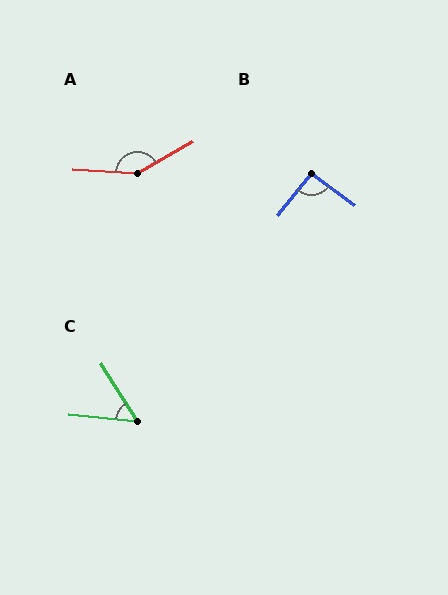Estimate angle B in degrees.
Approximately 92 degrees.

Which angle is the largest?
A, at approximately 146 degrees.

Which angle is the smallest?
C, at approximately 52 degrees.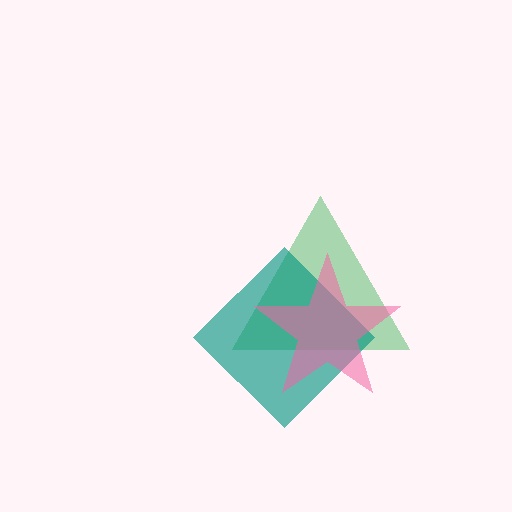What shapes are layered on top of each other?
The layered shapes are: a green triangle, a teal diamond, a pink star.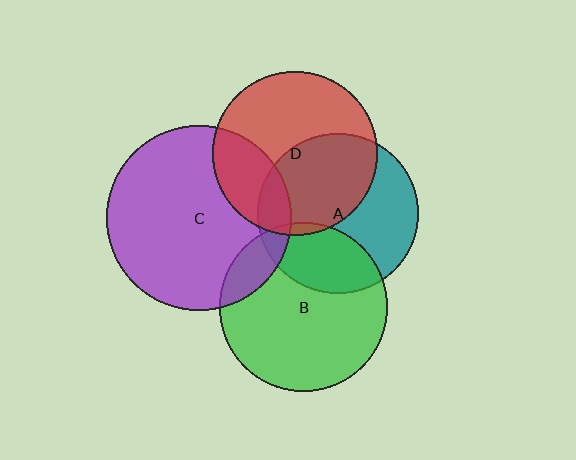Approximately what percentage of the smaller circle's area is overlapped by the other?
Approximately 25%.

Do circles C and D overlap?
Yes.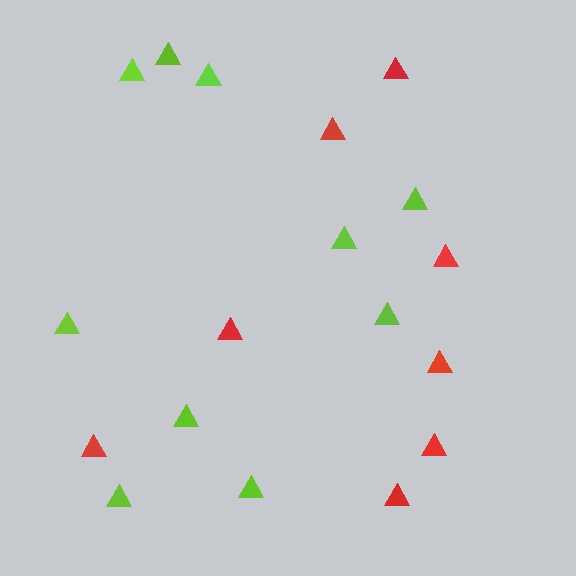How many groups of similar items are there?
There are 2 groups: one group of lime triangles (10) and one group of red triangles (8).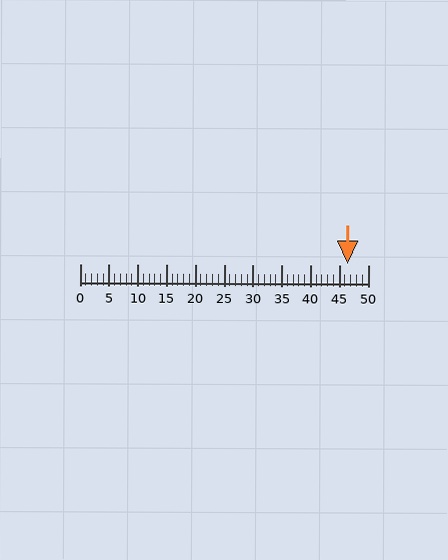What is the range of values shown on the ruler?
The ruler shows values from 0 to 50.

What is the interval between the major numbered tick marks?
The major tick marks are spaced 5 units apart.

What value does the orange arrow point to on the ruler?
The orange arrow points to approximately 46.